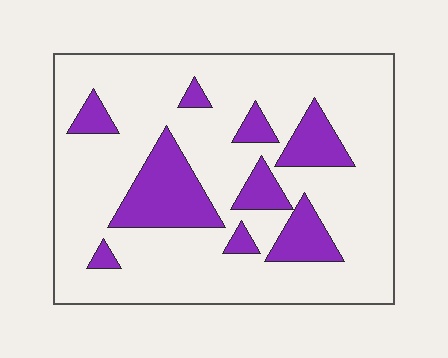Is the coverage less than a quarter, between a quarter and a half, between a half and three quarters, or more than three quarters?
Less than a quarter.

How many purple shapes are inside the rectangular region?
9.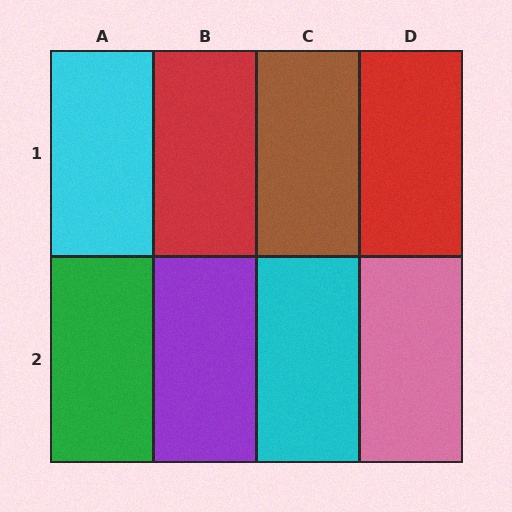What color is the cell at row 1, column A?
Cyan.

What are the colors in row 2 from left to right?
Green, purple, cyan, pink.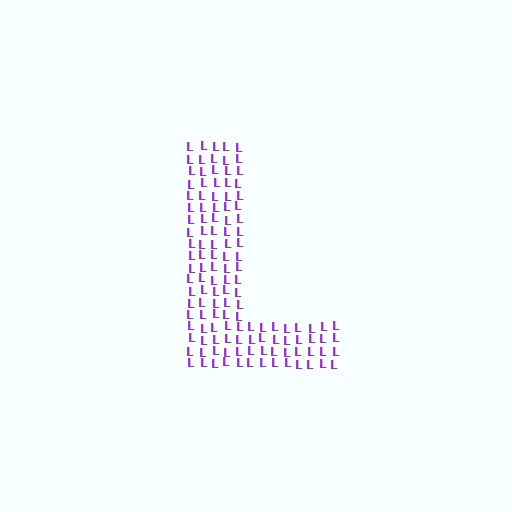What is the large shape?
The large shape is the letter L.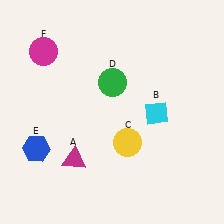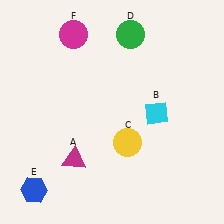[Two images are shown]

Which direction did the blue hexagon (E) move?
The blue hexagon (E) moved down.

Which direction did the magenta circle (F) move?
The magenta circle (F) moved right.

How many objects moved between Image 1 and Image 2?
3 objects moved between the two images.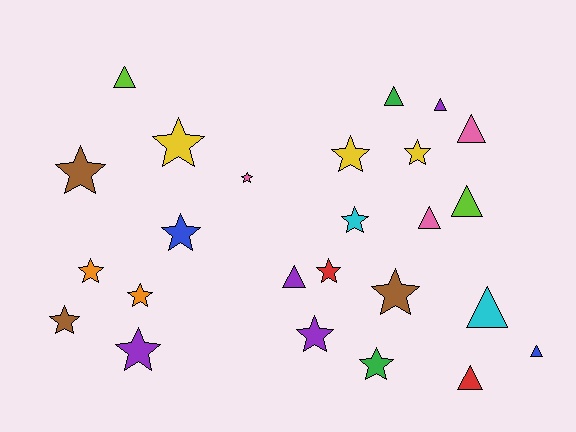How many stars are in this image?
There are 15 stars.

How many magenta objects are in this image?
There are no magenta objects.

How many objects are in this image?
There are 25 objects.